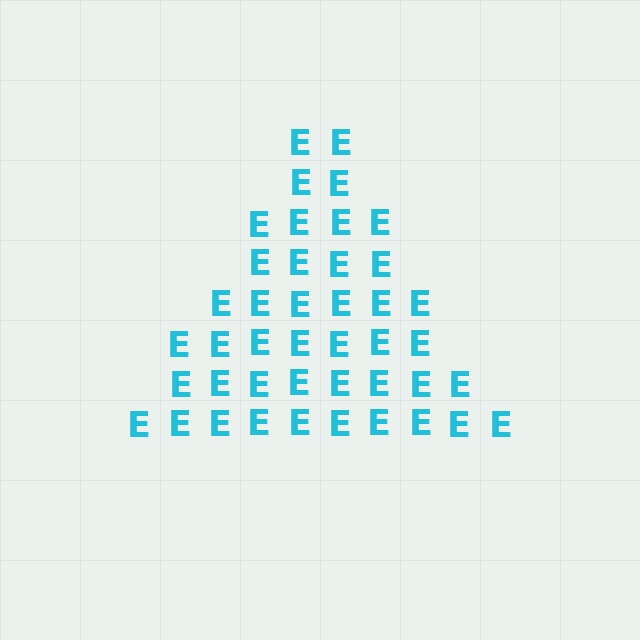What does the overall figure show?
The overall figure shows a triangle.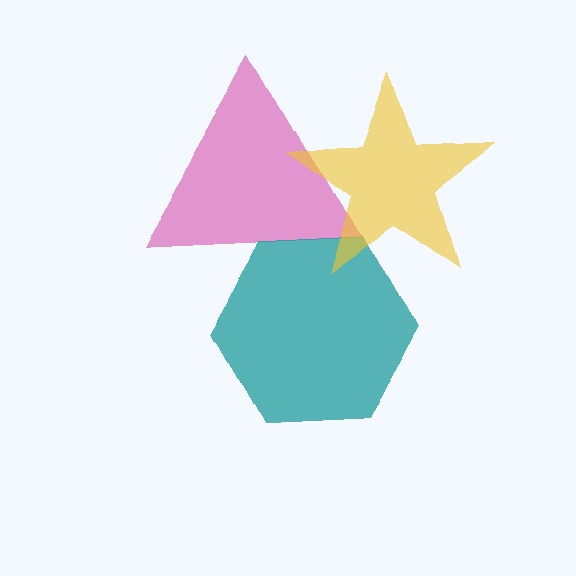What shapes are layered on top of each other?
The layered shapes are: a magenta triangle, a teal hexagon, a yellow star.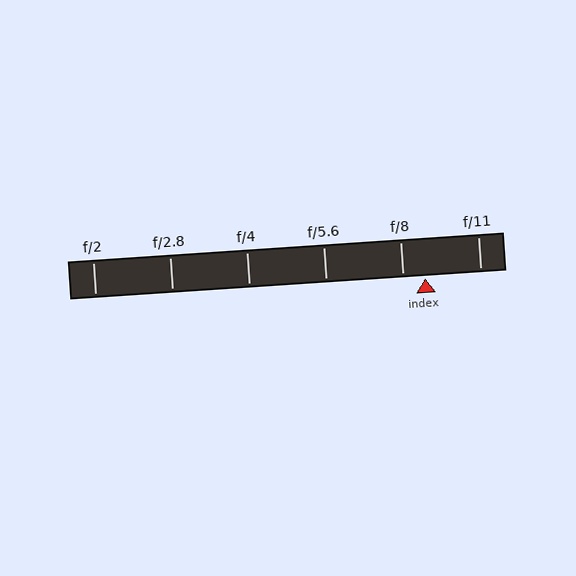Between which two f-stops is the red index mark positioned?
The index mark is between f/8 and f/11.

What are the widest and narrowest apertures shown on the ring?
The widest aperture shown is f/2 and the narrowest is f/11.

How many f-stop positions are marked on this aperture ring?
There are 6 f-stop positions marked.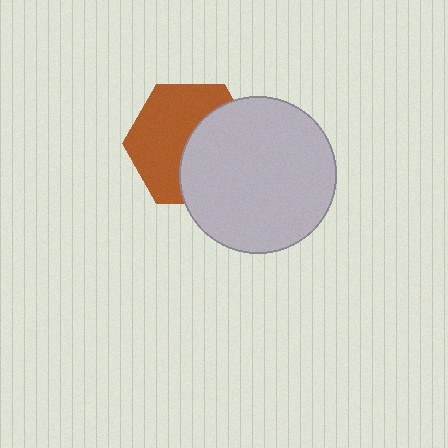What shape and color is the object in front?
The object in front is a light gray circle.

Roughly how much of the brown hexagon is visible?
About half of it is visible (roughly 55%).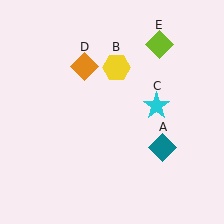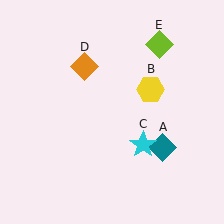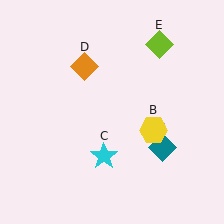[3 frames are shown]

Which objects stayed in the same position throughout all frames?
Teal diamond (object A) and orange diamond (object D) and lime diamond (object E) remained stationary.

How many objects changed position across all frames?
2 objects changed position: yellow hexagon (object B), cyan star (object C).